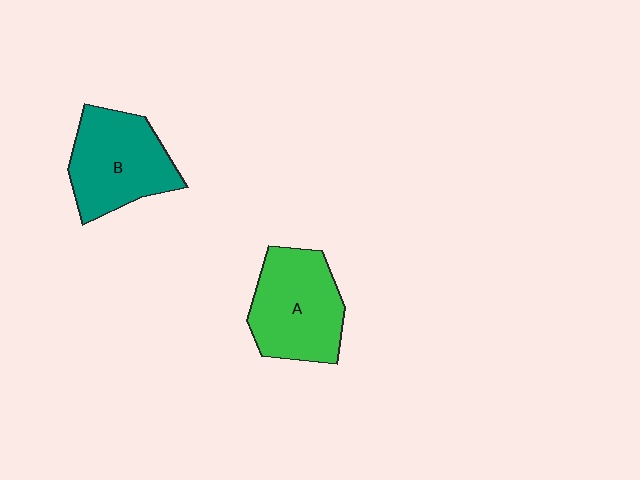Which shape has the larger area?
Shape A (green).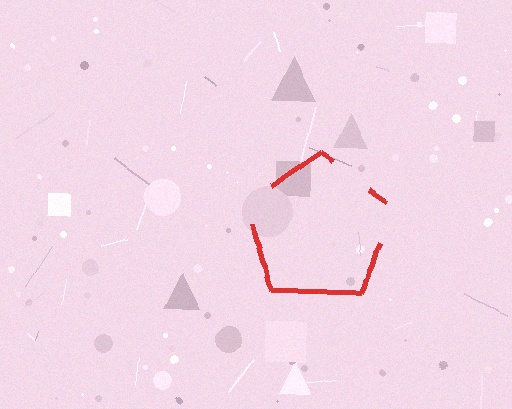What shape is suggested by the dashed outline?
The dashed outline suggests a pentagon.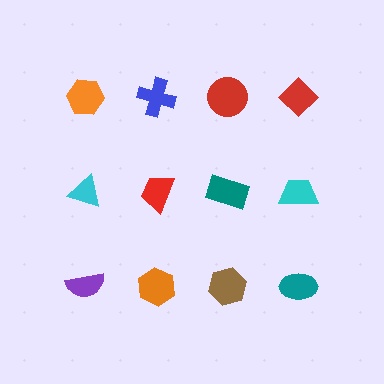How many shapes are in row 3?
4 shapes.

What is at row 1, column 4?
A red diamond.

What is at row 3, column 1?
A purple semicircle.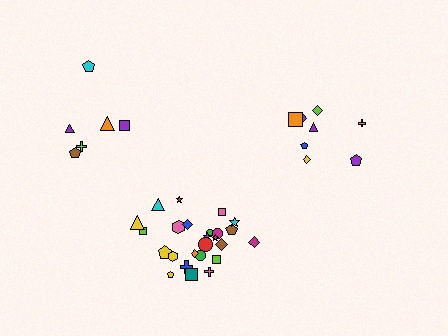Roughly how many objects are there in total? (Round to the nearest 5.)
Roughly 40 objects in total.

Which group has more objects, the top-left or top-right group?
The top-right group.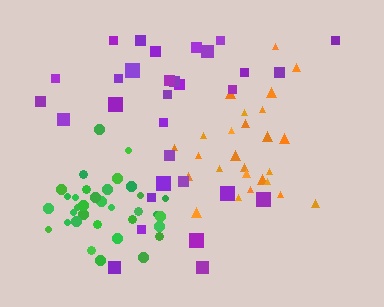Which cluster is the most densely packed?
Green.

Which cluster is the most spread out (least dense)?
Purple.